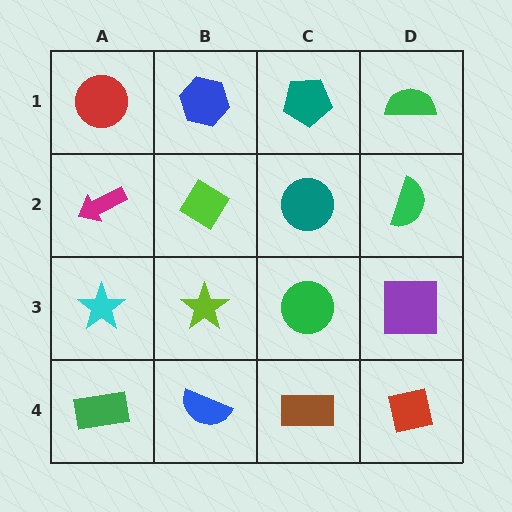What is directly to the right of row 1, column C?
A green semicircle.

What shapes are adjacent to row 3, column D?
A green semicircle (row 2, column D), a red square (row 4, column D), a green circle (row 3, column C).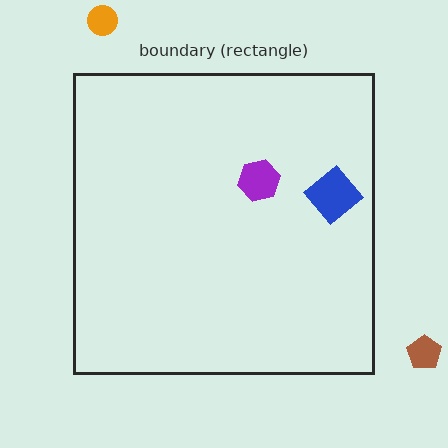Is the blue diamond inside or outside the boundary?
Inside.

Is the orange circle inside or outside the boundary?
Outside.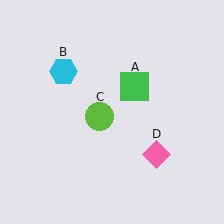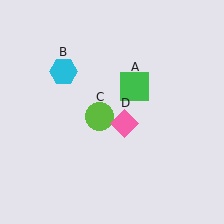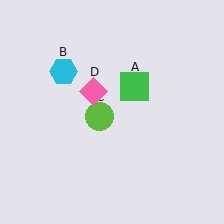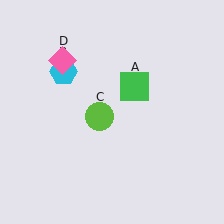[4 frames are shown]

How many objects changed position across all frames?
1 object changed position: pink diamond (object D).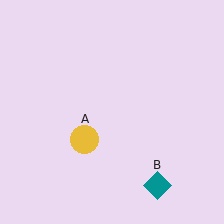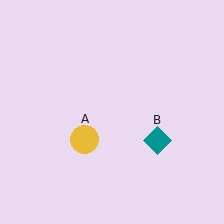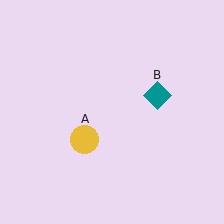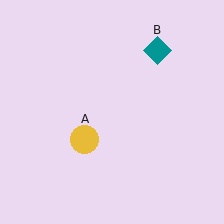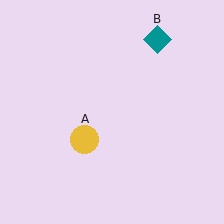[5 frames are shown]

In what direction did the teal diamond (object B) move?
The teal diamond (object B) moved up.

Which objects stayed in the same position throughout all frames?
Yellow circle (object A) remained stationary.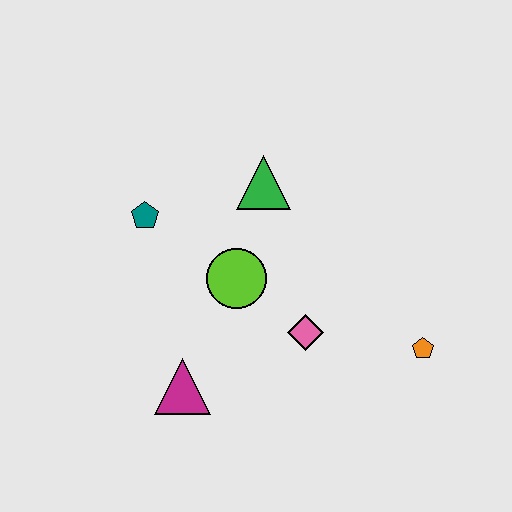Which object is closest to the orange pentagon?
The pink diamond is closest to the orange pentagon.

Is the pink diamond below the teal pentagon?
Yes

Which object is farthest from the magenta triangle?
The orange pentagon is farthest from the magenta triangle.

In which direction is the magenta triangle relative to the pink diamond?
The magenta triangle is to the left of the pink diamond.